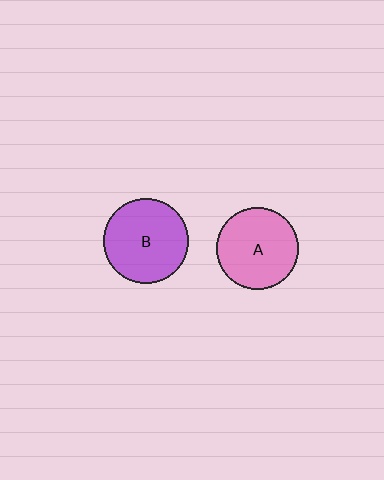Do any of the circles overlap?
No, none of the circles overlap.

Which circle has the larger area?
Circle B (purple).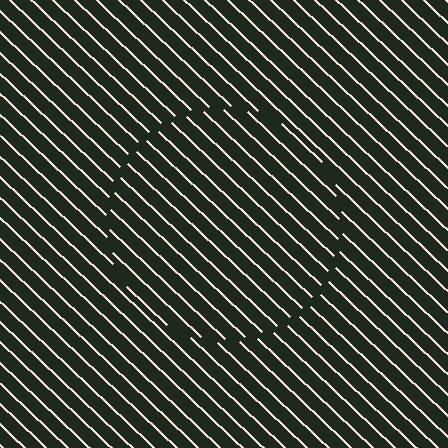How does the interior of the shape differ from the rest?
The interior of the shape contains the same grating, shifted by half a period — the contour is defined by the phase discontinuity where line-ends from the inner and outer gratings abut.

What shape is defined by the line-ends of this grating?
An illusory circle. The interior of the shape contains the same grating, shifted by half a period — the contour is defined by the phase discontinuity where line-ends from the inner and outer gratings abut.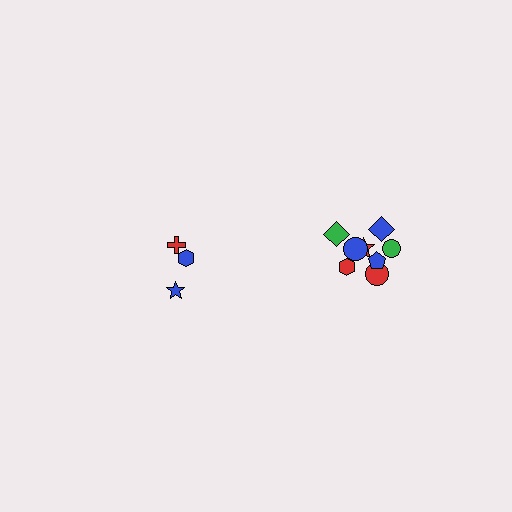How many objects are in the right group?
There are 8 objects.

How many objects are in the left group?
There are 3 objects.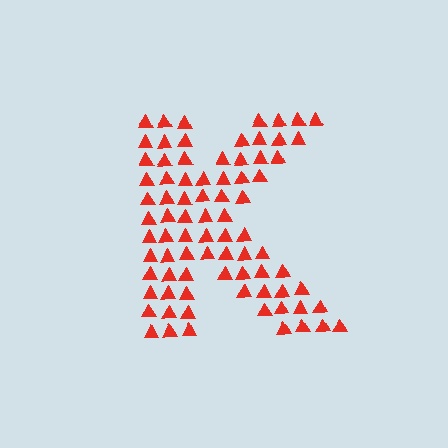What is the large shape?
The large shape is the letter K.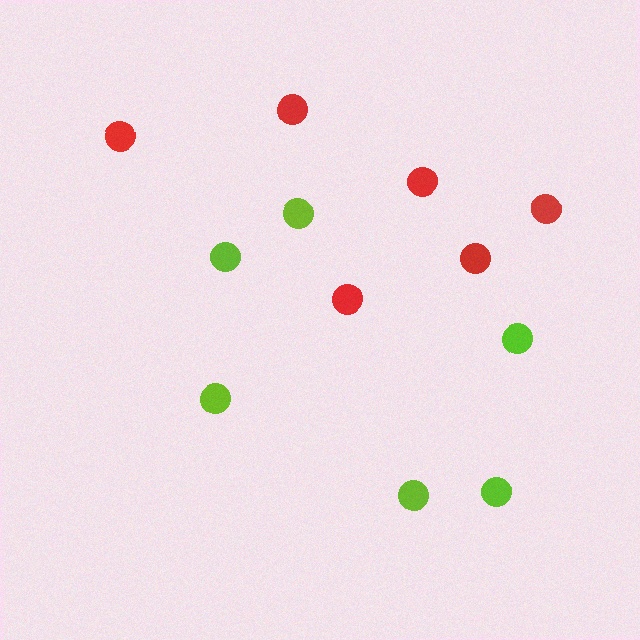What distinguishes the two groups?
There are 2 groups: one group of lime circles (6) and one group of red circles (6).